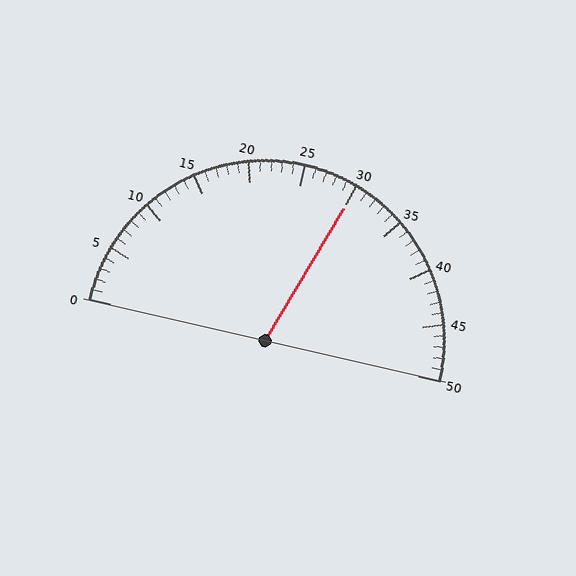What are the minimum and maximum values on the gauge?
The gauge ranges from 0 to 50.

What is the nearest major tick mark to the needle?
The nearest major tick mark is 30.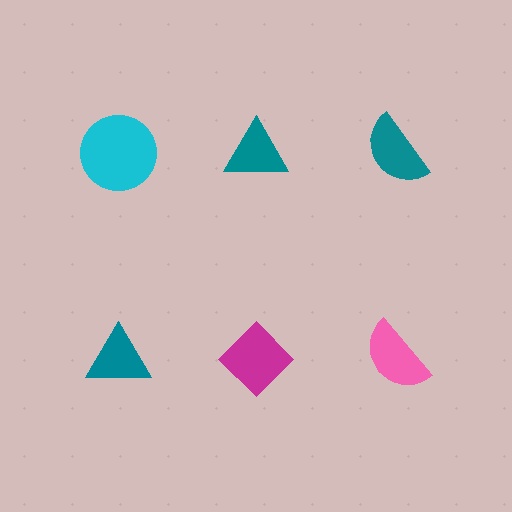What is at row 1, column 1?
A cyan circle.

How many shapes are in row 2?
3 shapes.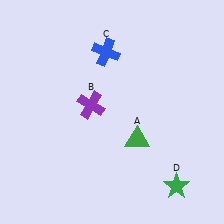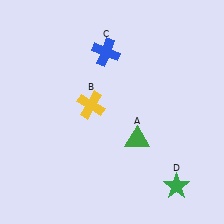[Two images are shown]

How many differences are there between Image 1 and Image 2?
There is 1 difference between the two images.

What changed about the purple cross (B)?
In Image 1, B is purple. In Image 2, it changed to yellow.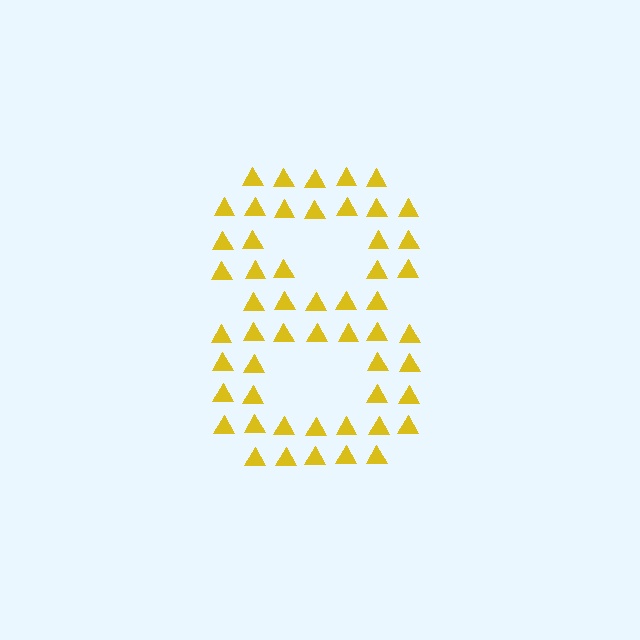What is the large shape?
The large shape is the digit 8.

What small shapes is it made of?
It is made of small triangles.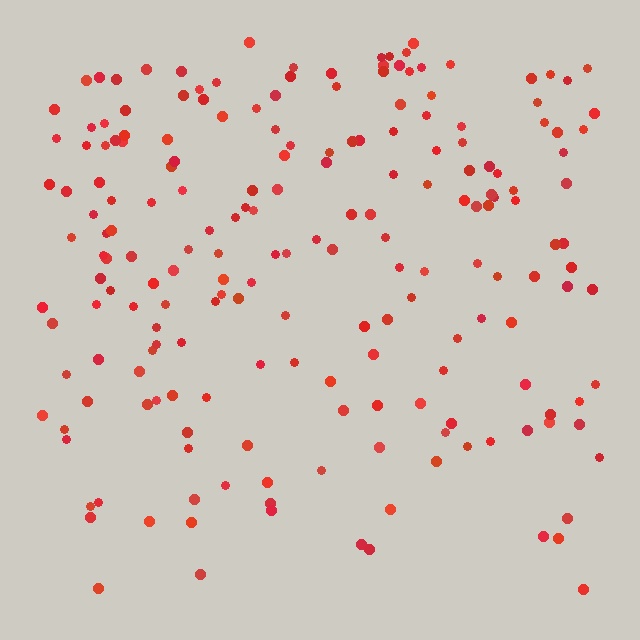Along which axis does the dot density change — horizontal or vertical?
Vertical.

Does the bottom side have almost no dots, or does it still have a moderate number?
Still a moderate number, just noticeably fewer than the top.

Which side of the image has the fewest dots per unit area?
The bottom.